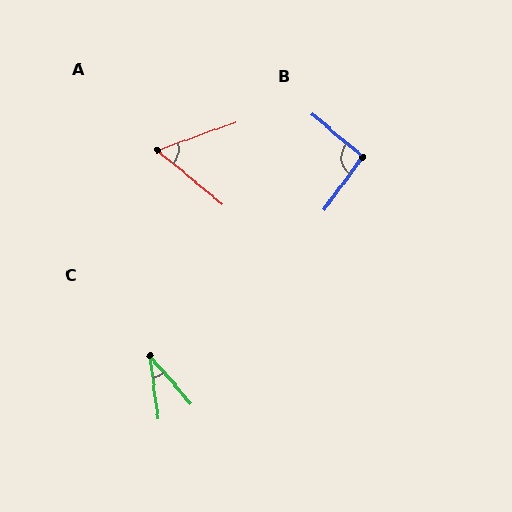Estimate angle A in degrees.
Approximately 59 degrees.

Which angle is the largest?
B, at approximately 94 degrees.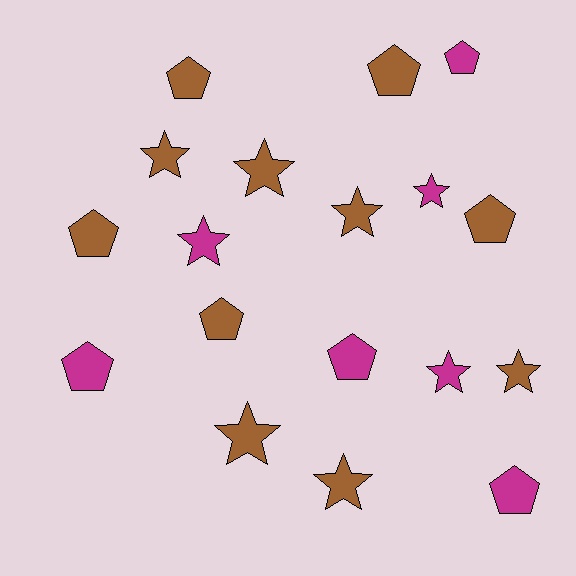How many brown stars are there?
There are 6 brown stars.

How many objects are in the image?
There are 18 objects.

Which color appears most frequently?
Brown, with 11 objects.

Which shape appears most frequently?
Star, with 9 objects.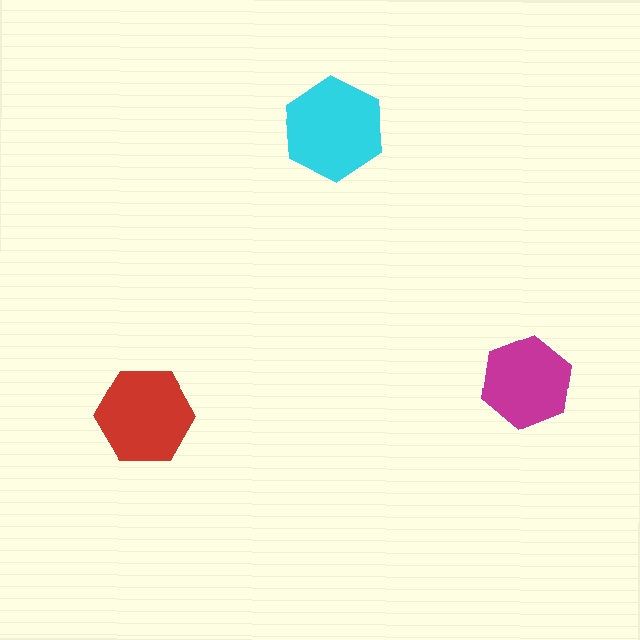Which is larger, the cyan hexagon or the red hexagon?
The cyan one.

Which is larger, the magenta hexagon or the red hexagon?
The red one.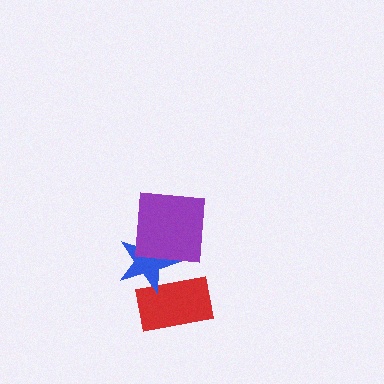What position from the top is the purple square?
The purple square is 1st from the top.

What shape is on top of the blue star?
The purple square is on top of the blue star.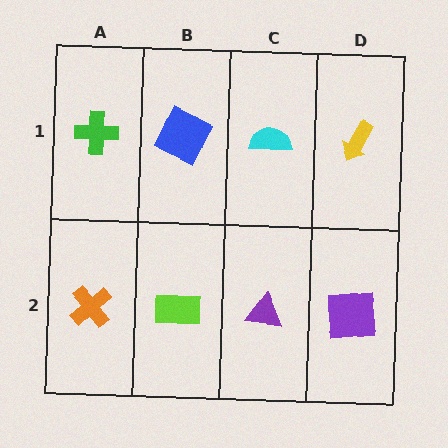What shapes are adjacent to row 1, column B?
A lime rectangle (row 2, column B), a green cross (row 1, column A), a cyan semicircle (row 1, column C).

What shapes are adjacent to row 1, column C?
A purple triangle (row 2, column C), a blue square (row 1, column B), a yellow arrow (row 1, column D).